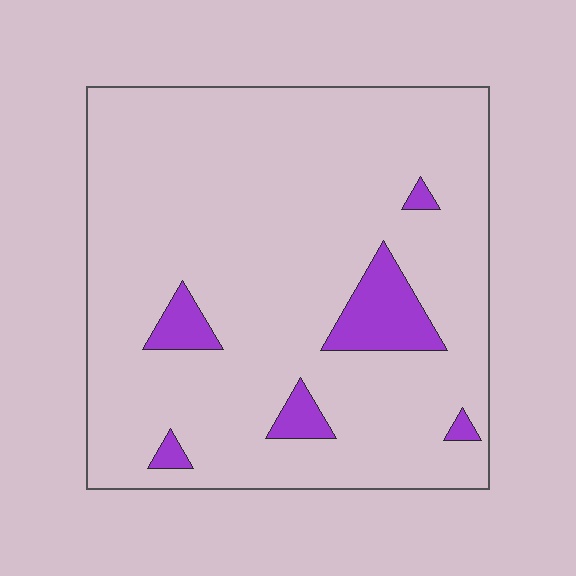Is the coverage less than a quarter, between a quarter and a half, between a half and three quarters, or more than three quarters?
Less than a quarter.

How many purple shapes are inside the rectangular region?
6.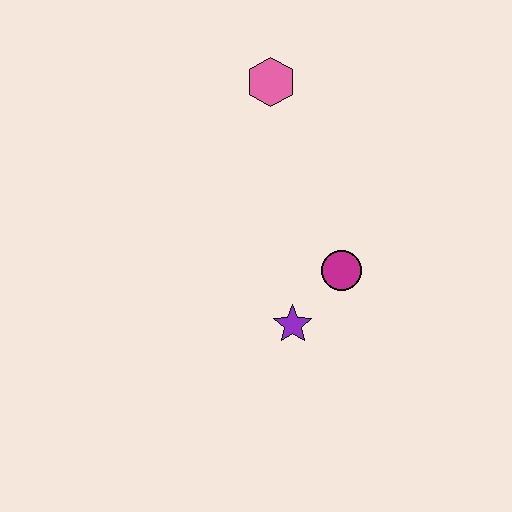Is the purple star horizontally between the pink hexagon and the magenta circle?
Yes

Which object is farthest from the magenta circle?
The pink hexagon is farthest from the magenta circle.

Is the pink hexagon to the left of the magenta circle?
Yes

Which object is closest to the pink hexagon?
The magenta circle is closest to the pink hexagon.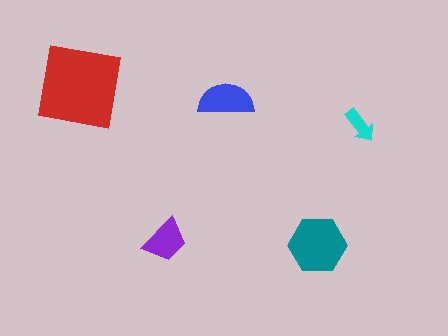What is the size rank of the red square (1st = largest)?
1st.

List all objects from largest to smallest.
The red square, the teal hexagon, the blue semicircle, the purple trapezoid, the cyan arrow.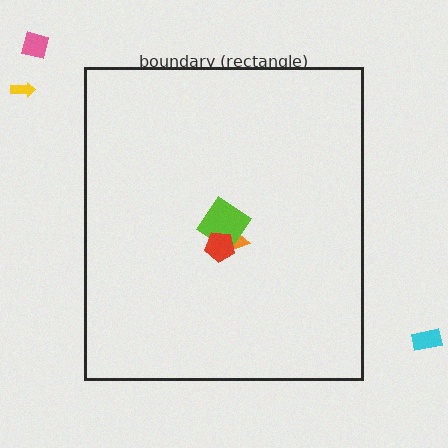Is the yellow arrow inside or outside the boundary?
Outside.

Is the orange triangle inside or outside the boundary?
Inside.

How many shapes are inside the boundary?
3 inside, 3 outside.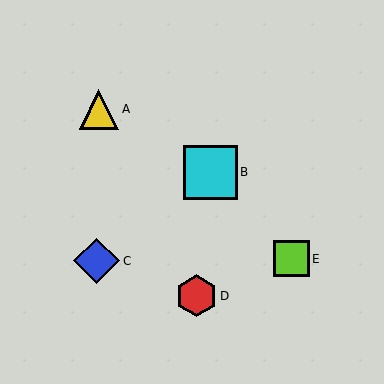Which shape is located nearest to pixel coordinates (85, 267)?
The blue diamond (labeled C) at (97, 261) is nearest to that location.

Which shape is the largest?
The cyan square (labeled B) is the largest.